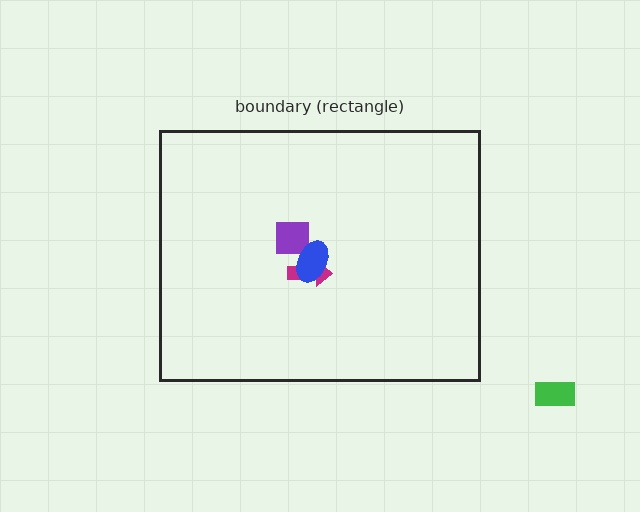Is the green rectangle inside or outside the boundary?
Outside.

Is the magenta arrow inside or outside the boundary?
Inside.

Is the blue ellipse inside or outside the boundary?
Inside.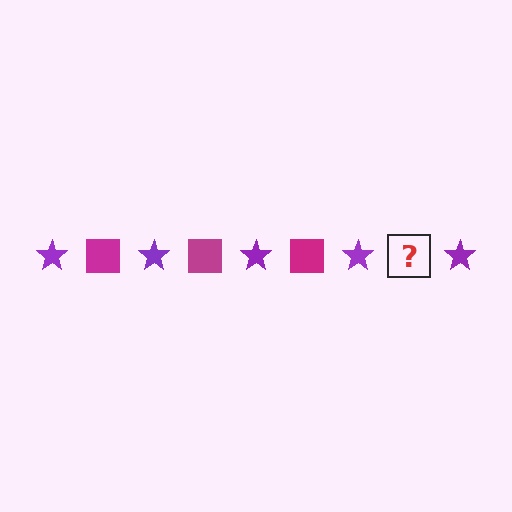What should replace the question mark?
The question mark should be replaced with a magenta square.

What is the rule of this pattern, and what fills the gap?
The rule is that the pattern alternates between purple star and magenta square. The gap should be filled with a magenta square.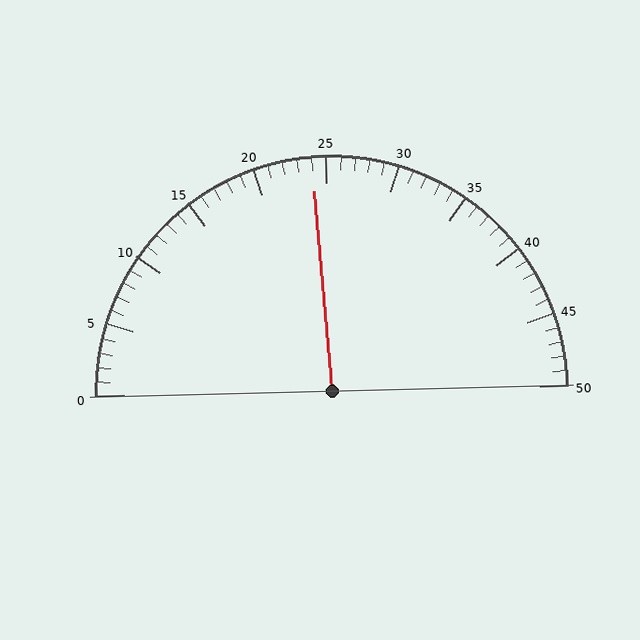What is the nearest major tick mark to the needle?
The nearest major tick mark is 25.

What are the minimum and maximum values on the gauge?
The gauge ranges from 0 to 50.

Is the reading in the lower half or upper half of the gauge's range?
The reading is in the lower half of the range (0 to 50).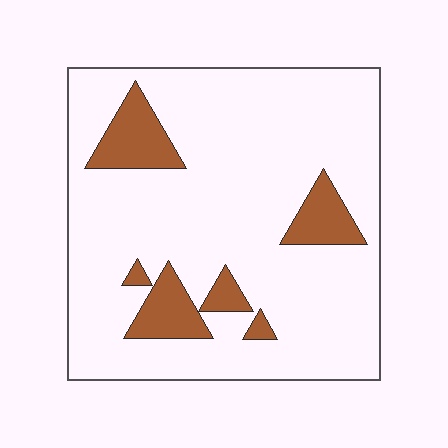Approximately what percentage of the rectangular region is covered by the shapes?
Approximately 15%.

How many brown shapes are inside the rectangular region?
6.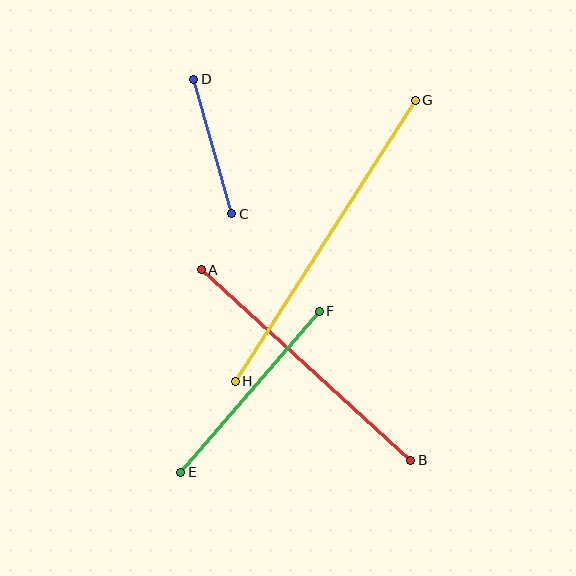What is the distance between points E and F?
The distance is approximately 212 pixels.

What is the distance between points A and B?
The distance is approximately 283 pixels.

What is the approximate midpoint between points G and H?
The midpoint is at approximately (325, 241) pixels.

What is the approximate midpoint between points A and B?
The midpoint is at approximately (306, 365) pixels.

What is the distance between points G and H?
The distance is approximately 334 pixels.